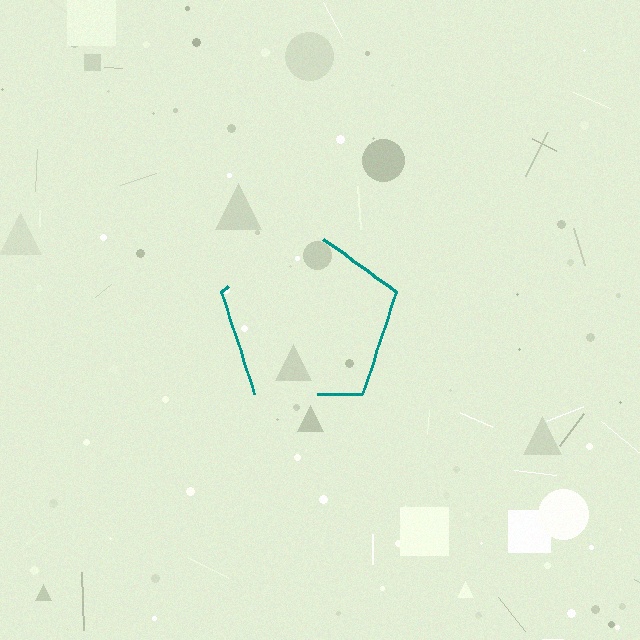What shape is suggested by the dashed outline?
The dashed outline suggests a pentagon.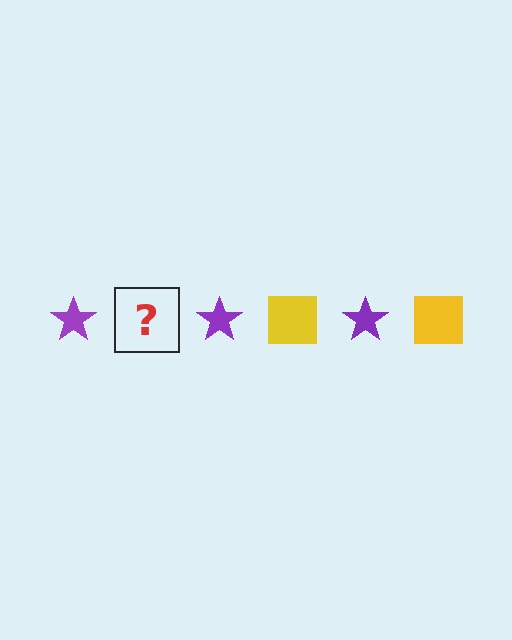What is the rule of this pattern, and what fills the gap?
The rule is that the pattern alternates between purple star and yellow square. The gap should be filled with a yellow square.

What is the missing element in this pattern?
The missing element is a yellow square.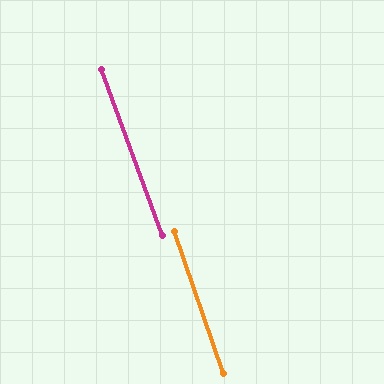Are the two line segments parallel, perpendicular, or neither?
Parallel — their directions differ by only 0.8°.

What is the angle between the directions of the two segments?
Approximately 1 degree.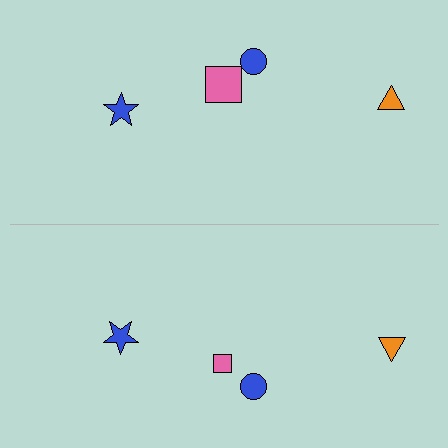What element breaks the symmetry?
The pink square on the bottom side has a different size than its mirror counterpart.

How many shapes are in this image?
There are 8 shapes in this image.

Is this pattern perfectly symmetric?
No, the pattern is not perfectly symmetric. The pink square on the bottom side has a different size than its mirror counterpart.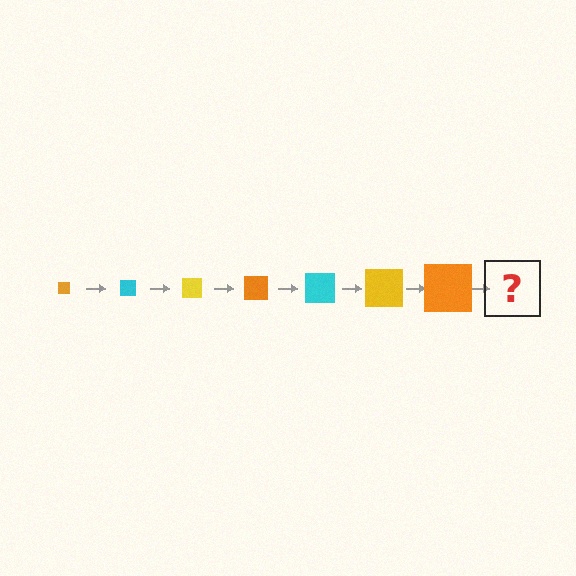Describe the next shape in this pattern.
It should be a cyan square, larger than the previous one.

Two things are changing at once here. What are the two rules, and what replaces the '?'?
The two rules are that the square grows larger each step and the color cycles through orange, cyan, and yellow. The '?' should be a cyan square, larger than the previous one.